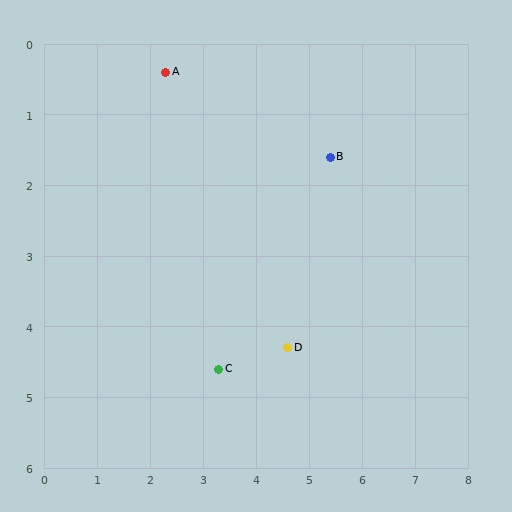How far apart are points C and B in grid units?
Points C and B are about 3.7 grid units apart.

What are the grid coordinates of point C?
Point C is at approximately (3.3, 4.6).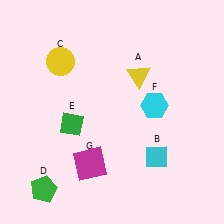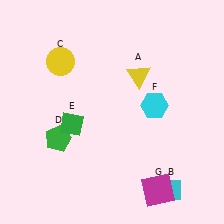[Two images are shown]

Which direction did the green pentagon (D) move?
The green pentagon (D) moved up.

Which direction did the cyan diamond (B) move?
The cyan diamond (B) moved down.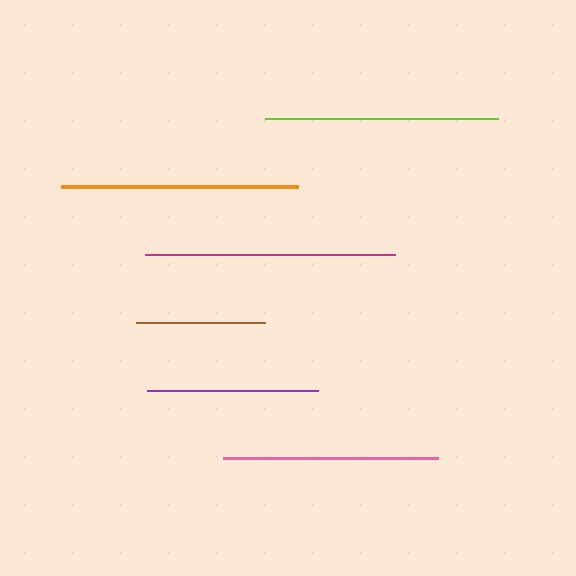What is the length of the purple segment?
The purple segment is approximately 171 pixels long.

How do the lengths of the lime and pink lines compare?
The lime and pink lines are approximately the same length.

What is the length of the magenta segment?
The magenta segment is approximately 249 pixels long.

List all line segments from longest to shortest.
From longest to shortest: magenta, orange, lime, pink, purple, brown.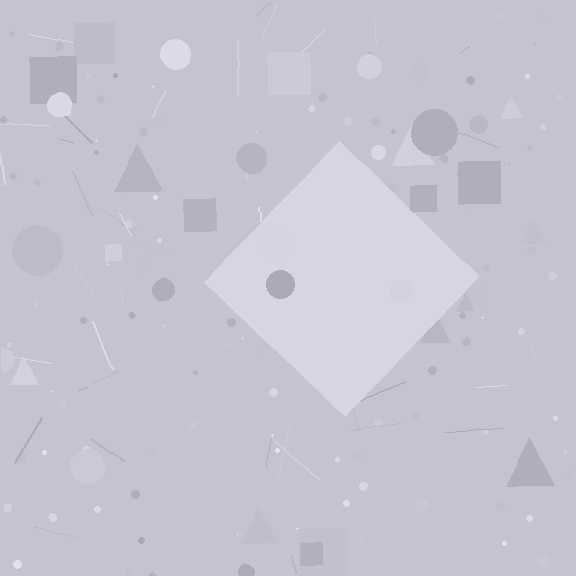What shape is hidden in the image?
A diamond is hidden in the image.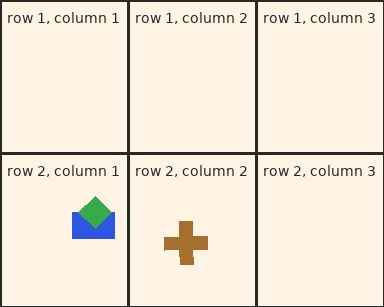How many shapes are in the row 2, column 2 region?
1.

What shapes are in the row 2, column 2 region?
The brown cross.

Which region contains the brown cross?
The row 2, column 2 region.